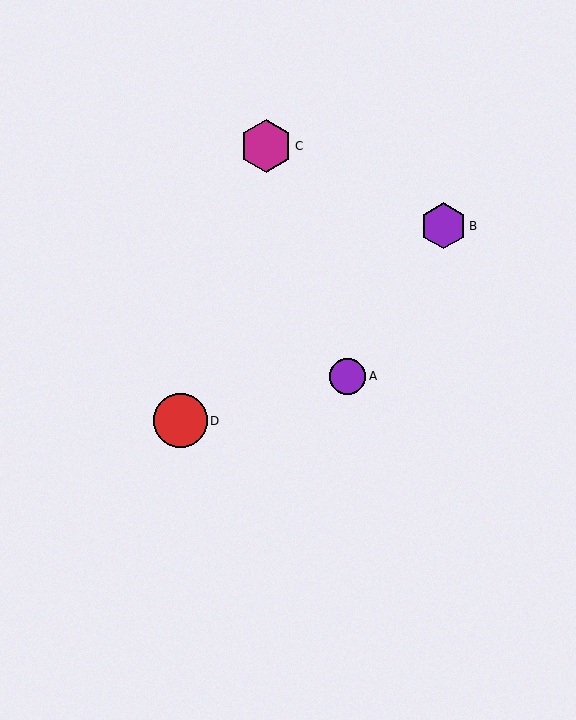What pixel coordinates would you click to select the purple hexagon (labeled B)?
Click at (443, 226) to select the purple hexagon B.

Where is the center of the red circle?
The center of the red circle is at (180, 421).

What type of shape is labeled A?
Shape A is a purple circle.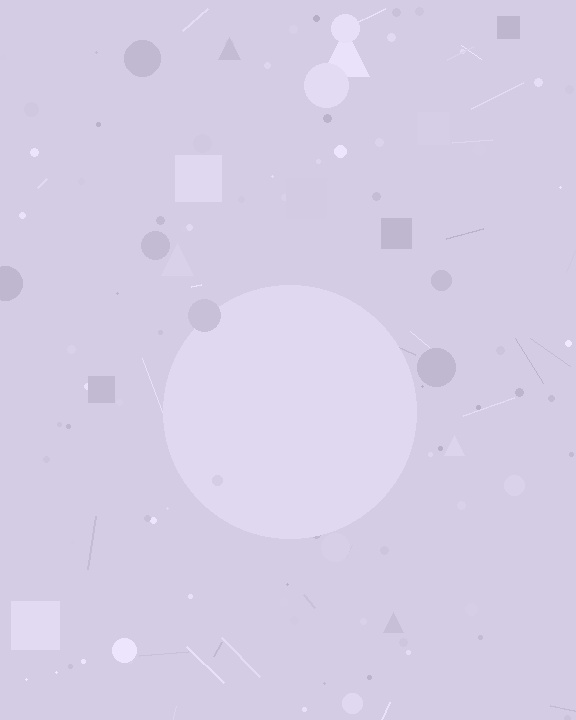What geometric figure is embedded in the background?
A circle is embedded in the background.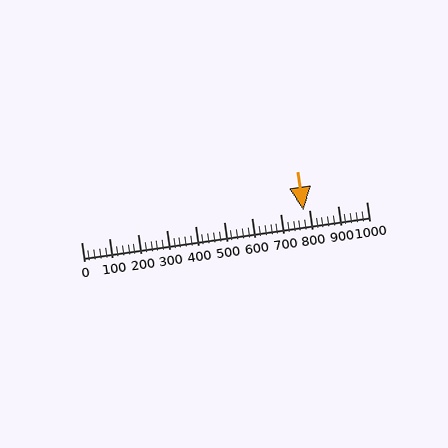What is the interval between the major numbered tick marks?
The major tick marks are spaced 100 units apart.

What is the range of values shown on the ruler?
The ruler shows values from 0 to 1000.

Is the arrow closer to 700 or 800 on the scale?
The arrow is closer to 800.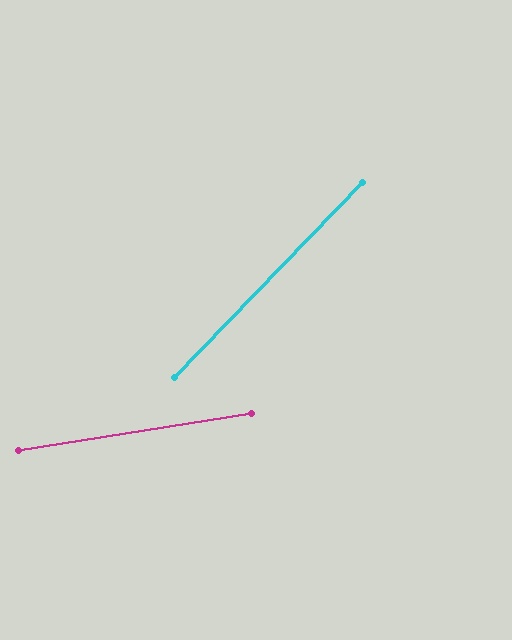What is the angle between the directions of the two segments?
Approximately 37 degrees.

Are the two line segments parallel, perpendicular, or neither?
Neither parallel nor perpendicular — they differ by about 37°.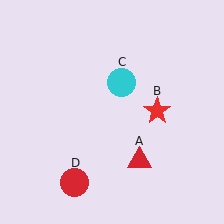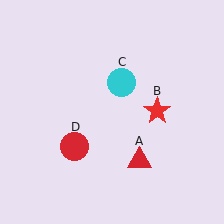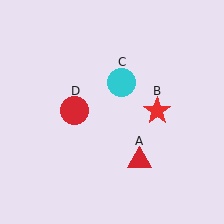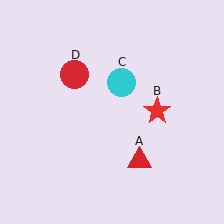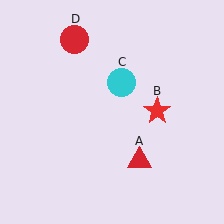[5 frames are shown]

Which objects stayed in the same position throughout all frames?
Red triangle (object A) and red star (object B) and cyan circle (object C) remained stationary.